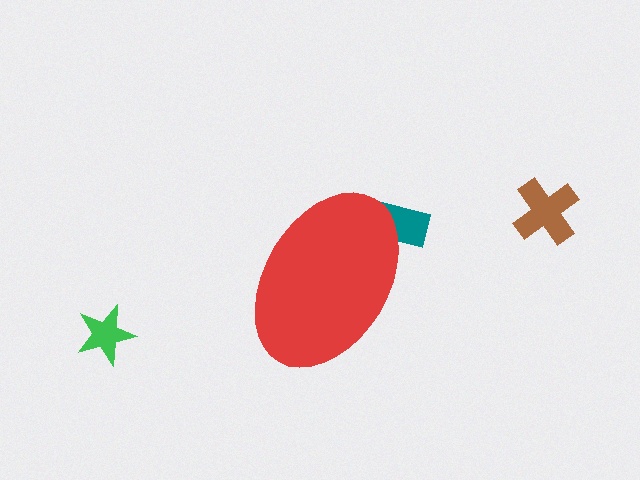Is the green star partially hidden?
No, the green star is fully visible.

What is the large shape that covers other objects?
A red ellipse.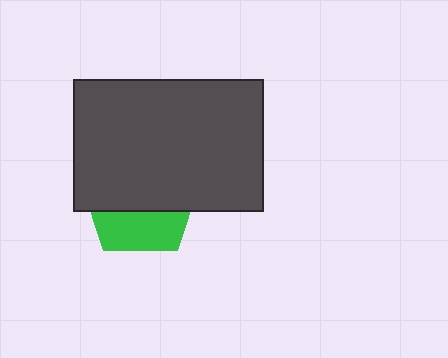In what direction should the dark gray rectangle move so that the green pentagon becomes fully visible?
The dark gray rectangle should move up. That is the shortest direction to clear the overlap and leave the green pentagon fully visible.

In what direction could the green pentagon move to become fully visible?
The green pentagon could move down. That would shift it out from behind the dark gray rectangle entirely.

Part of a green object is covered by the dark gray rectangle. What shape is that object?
It is a pentagon.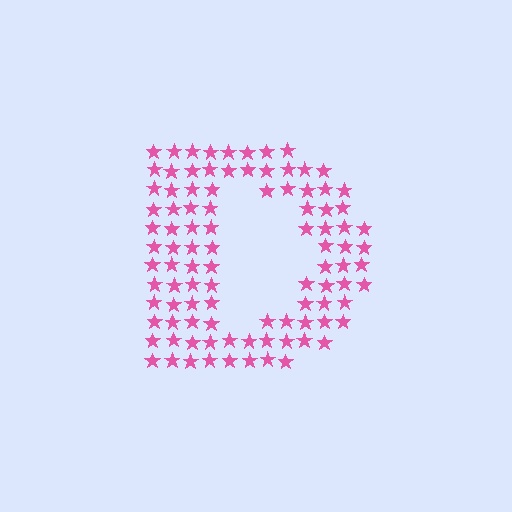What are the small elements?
The small elements are stars.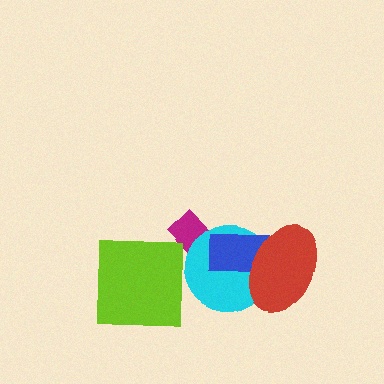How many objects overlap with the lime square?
0 objects overlap with the lime square.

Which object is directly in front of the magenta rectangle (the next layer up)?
The cyan circle is directly in front of the magenta rectangle.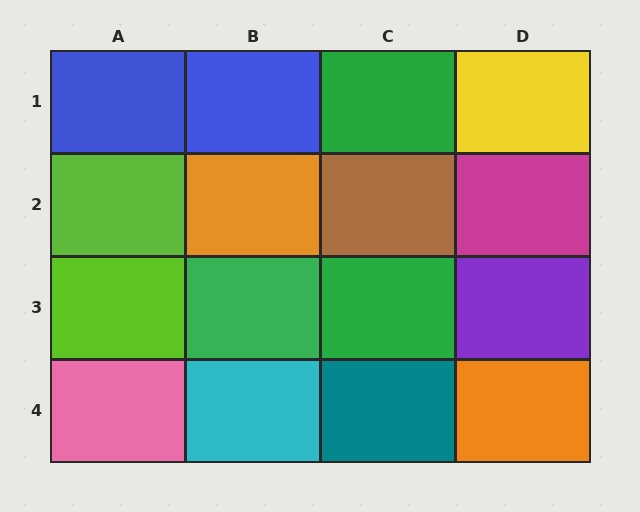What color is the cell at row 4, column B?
Cyan.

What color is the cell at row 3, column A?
Lime.